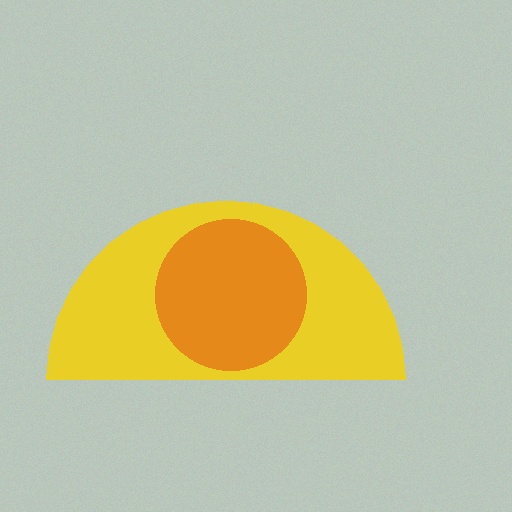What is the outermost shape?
The yellow semicircle.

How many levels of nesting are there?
2.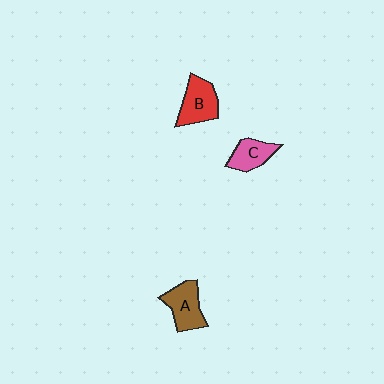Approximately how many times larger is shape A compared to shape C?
Approximately 1.3 times.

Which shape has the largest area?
Shape B (red).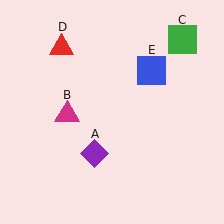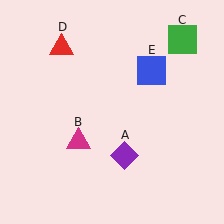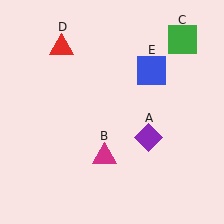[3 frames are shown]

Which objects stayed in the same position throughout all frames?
Green square (object C) and red triangle (object D) and blue square (object E) remained stationary.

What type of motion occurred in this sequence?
The purple diamond (object A), magenta triangle (object B) rotated counterclockwise around the center of the scene.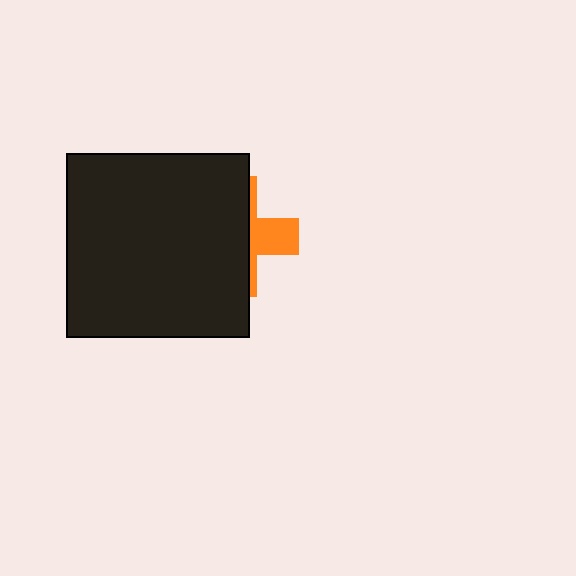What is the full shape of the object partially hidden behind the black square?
The partially hidden object is an orange cross.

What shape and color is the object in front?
The object in front is a black square.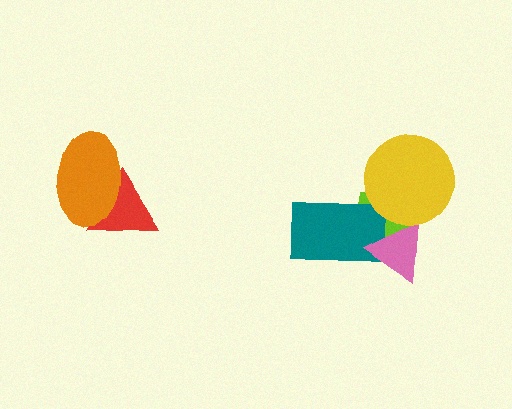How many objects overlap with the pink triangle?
3 objects overlap with the pink triangle.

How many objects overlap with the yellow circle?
2 objects overlap with the yellow circle.